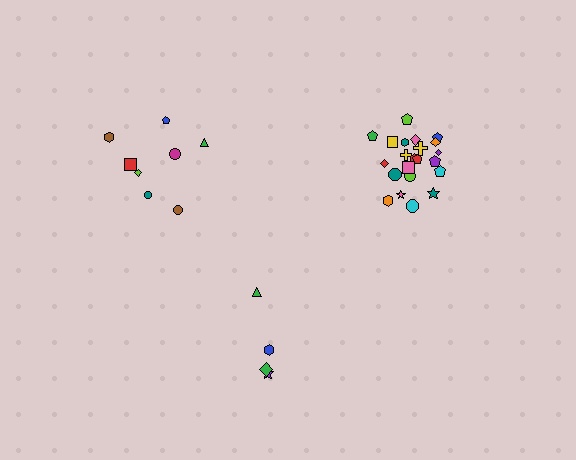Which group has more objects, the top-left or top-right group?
The top-right group.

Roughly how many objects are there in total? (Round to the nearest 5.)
Roughly 35 objects in total.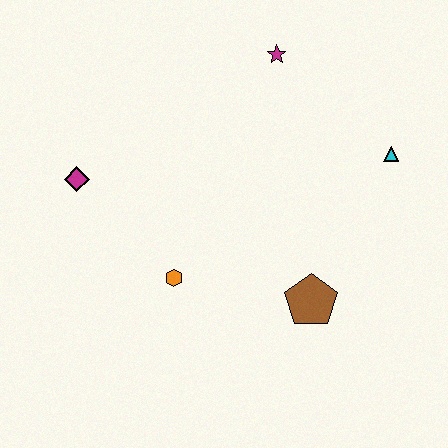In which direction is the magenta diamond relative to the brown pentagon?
The magenta diamond is to the left of the brown pentagon.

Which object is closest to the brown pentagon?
The orange hexagon is closest to the brown pentagon.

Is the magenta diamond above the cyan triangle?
No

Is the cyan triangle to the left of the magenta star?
No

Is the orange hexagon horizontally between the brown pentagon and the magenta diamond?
Yes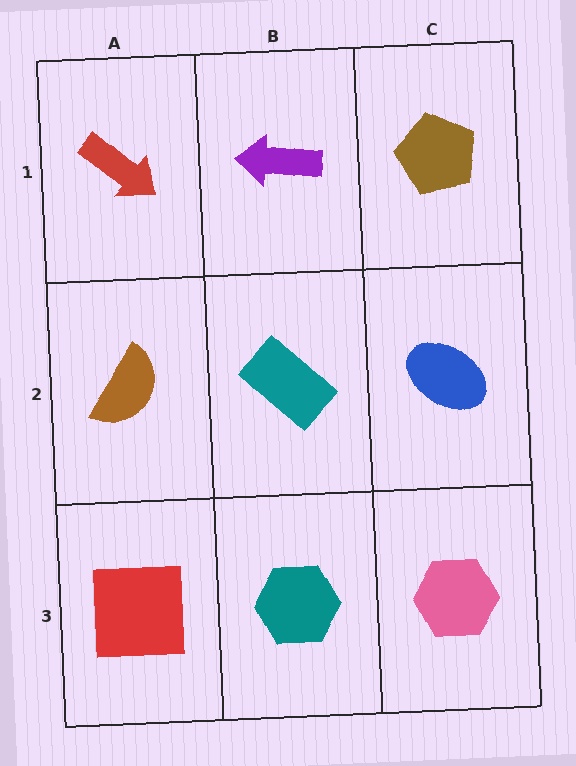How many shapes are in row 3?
3 shapes.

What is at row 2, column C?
A blue ellipse.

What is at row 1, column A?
A red arrow.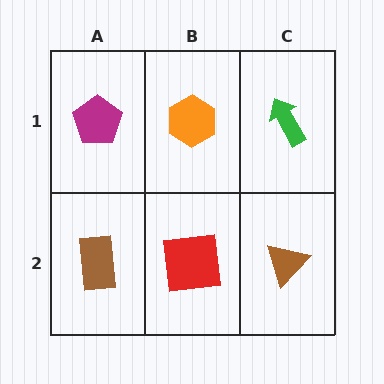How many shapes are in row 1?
3 shapes.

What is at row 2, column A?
A brown rectangle.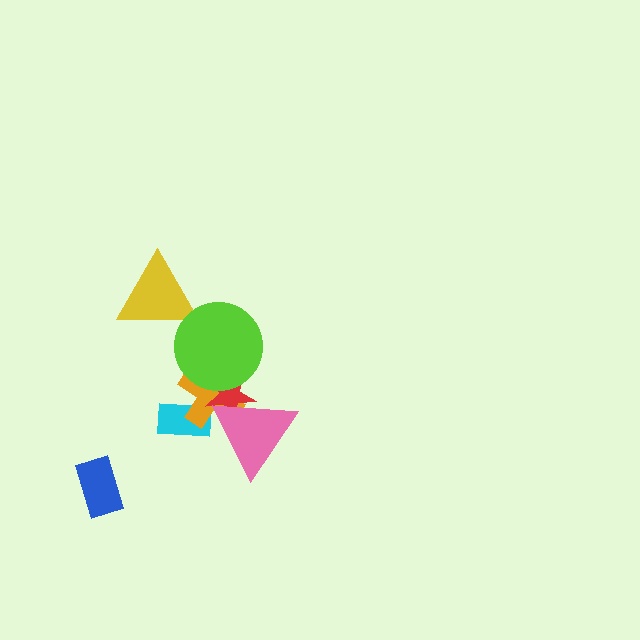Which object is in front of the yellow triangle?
The lime circle is in front of the yellow triangle.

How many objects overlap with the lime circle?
3 objects overlap with the lime circle.